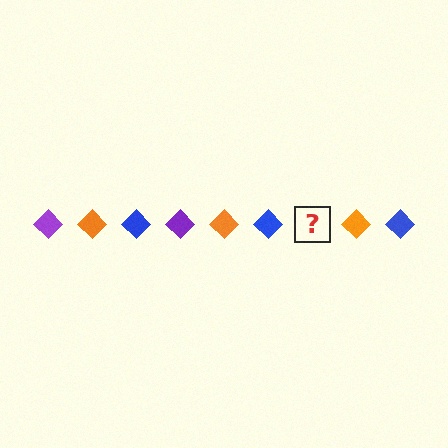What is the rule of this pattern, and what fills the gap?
The rule is that the pattern cycles through purple, orange, blue diamonds. The gap should be filled with a purple diamond.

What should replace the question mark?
The question mark should be replaced with a purple diamond.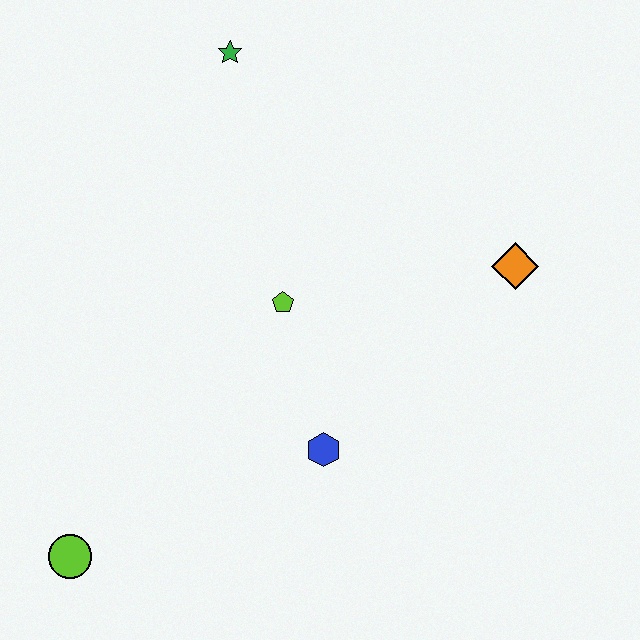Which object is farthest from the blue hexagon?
The green star is farthest from the blue hexagon.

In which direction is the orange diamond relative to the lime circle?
The orange diamond is to the right of the lime circle.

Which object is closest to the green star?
The lime pentagon is closest to the green star.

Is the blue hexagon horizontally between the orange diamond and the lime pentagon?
Yes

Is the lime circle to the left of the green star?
Yes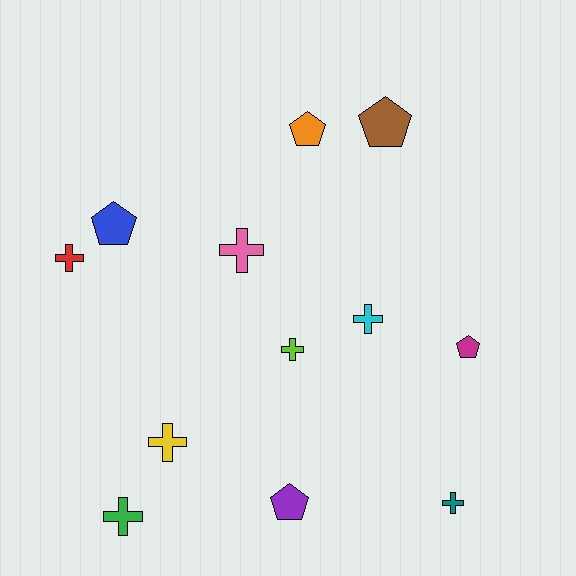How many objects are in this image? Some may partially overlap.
There are 12 objects.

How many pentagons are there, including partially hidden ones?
There are 5 pentagons.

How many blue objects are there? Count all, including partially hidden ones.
There is 1 blue object.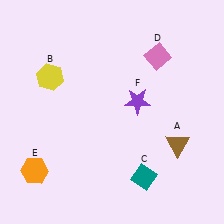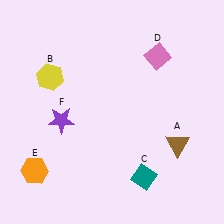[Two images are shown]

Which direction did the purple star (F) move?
The purple star (F) moved left.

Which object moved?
The purple star (F) moved left.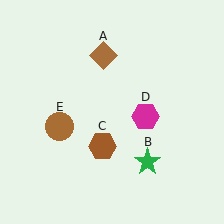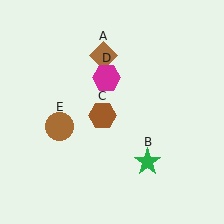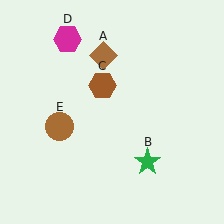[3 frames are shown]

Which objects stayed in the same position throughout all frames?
Brown diamond (object A) and green star (object B) and brown circle (object E) remained stationary.